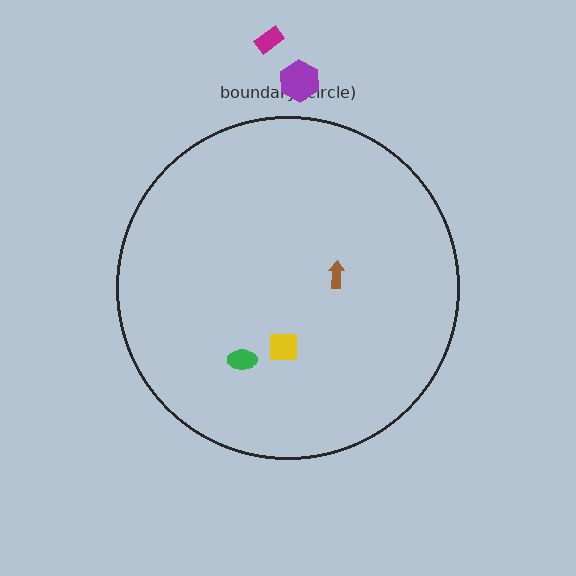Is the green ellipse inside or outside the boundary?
Inside.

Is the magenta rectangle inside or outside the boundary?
Outside.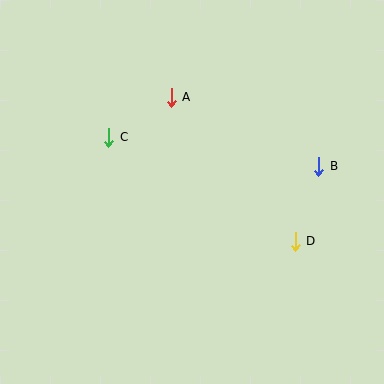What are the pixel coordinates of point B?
Point B is at (319, 166).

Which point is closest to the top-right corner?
Point B is closest to the top-right corner.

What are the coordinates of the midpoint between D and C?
The midpoint between D and C is at (202, 189).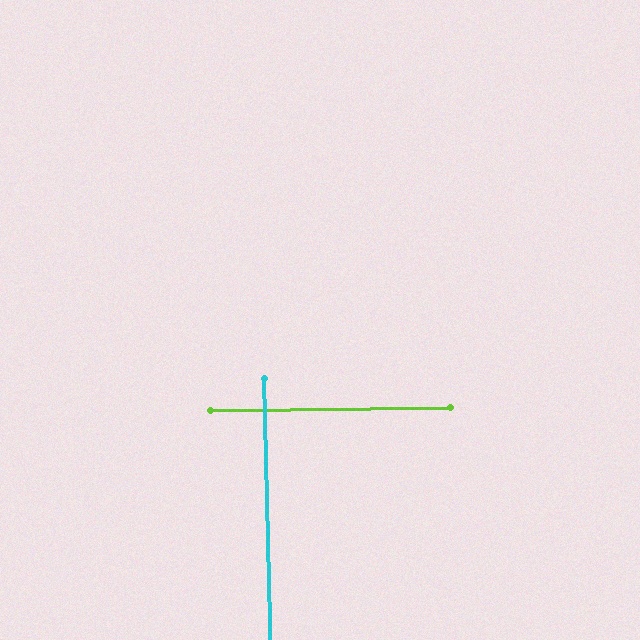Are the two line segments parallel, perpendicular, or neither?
Perpendicular — they meet at approximately 89°.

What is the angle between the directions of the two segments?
Approximately 89 degrees.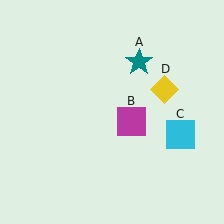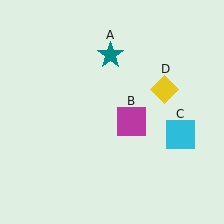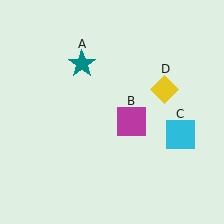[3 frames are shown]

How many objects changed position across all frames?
1 object changed position: teal star (object A).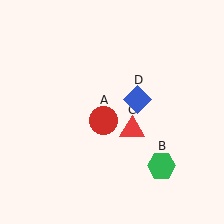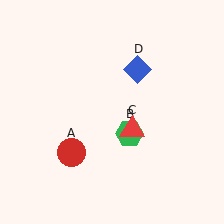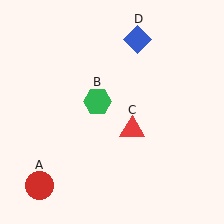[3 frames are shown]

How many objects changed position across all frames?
3 objects changed position: red circle (object A), green hexagon (object B), blue diamond (object D).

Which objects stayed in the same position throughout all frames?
Red triangle (object C) remained stationary.